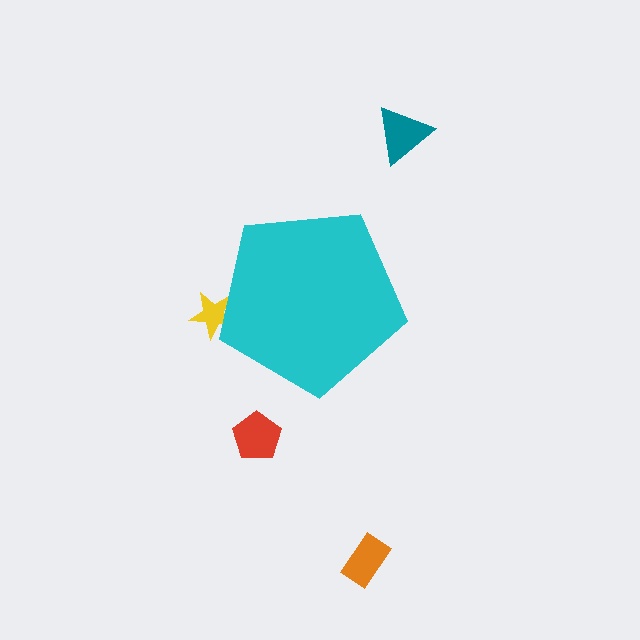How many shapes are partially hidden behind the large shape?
1 shape is partially hidden.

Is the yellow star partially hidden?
Yes, the yellow star is partially hidden behind the cyan pentagon.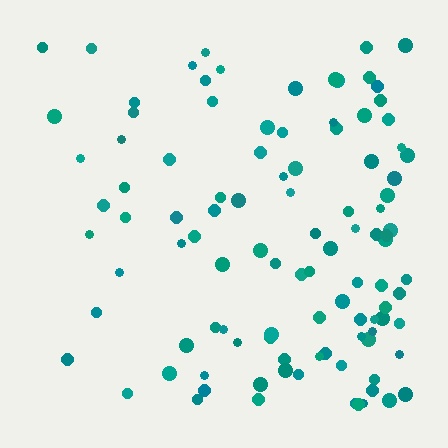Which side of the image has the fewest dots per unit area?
The left.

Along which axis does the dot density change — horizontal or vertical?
Horizontal.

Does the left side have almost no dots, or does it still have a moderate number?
Still a moderate number, just noticeably fewer than the right.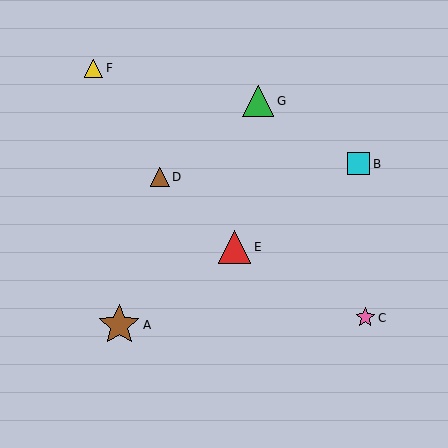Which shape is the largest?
The brown star (labeled A) is the largest.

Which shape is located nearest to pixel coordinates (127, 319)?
The brown star (labeled A) at (119, 325) is nearest to that location.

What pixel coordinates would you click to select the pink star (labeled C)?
Click at (365, 318) to select the pink star C.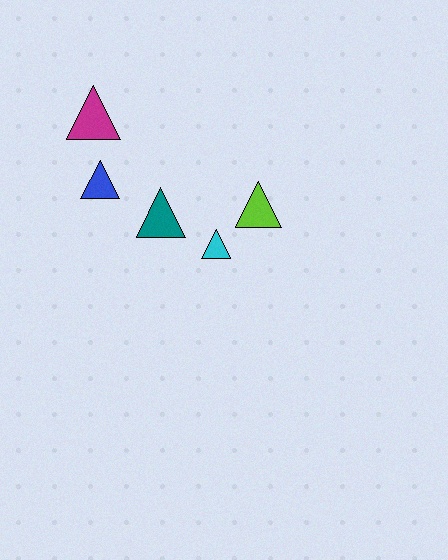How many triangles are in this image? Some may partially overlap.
There are 5 triangles.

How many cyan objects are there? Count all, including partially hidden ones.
There is 1 cyan object.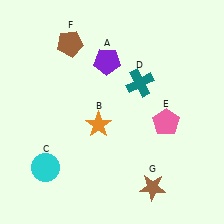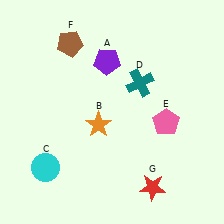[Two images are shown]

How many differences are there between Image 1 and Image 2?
There is 1 difference between the two images.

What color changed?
The star (G) changed from brown in Image 1 to red in Image 2.